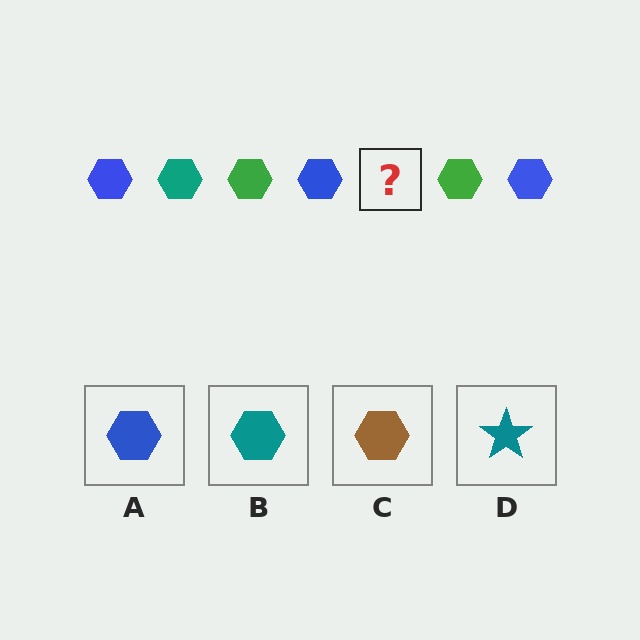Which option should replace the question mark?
Option B.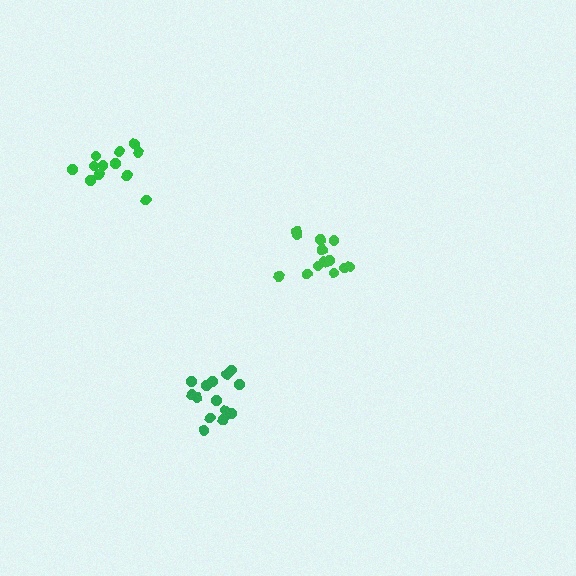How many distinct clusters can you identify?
There are 3 distinct clusters.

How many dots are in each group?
Group 1: 14 dots, Group 2: 14 dots, Group 3: 12 dots (40 total).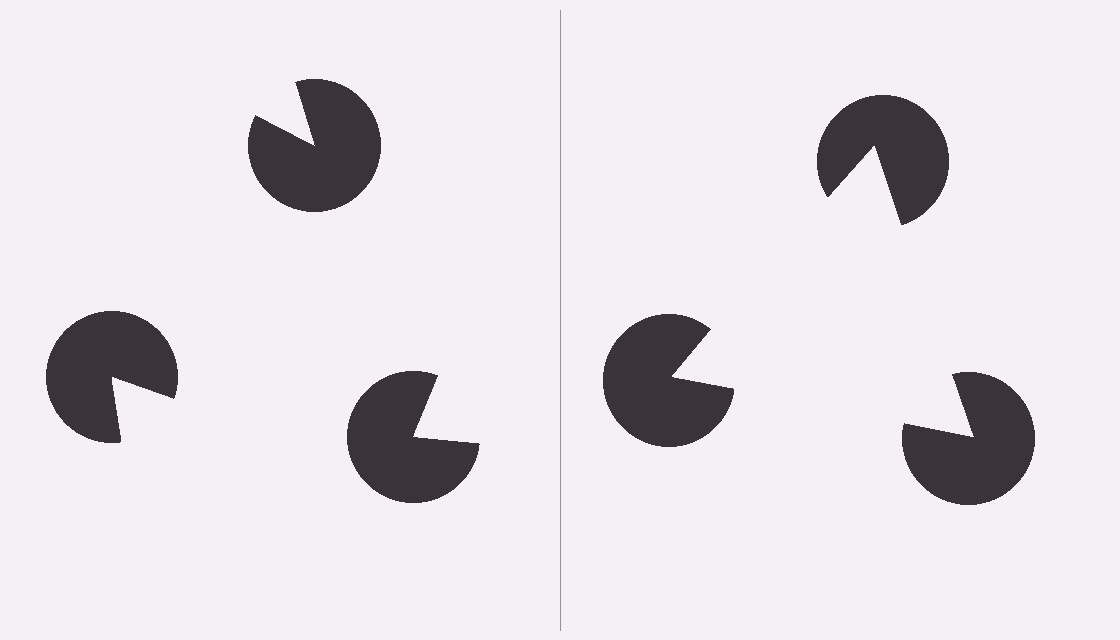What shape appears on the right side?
An illusory triangle.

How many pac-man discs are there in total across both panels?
6 — 3 on each side.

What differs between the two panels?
The pac-man discs are positioned identically on both sides; only the wedge orientations differ. On the right they align to a triangle; on the left they are misaligned.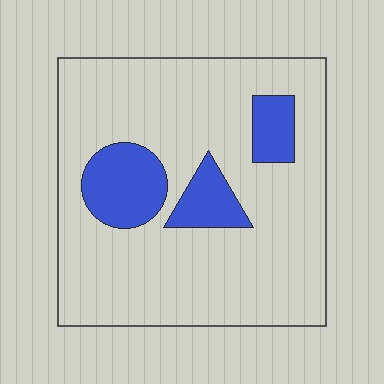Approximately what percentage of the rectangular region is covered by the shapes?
Approximately 15%.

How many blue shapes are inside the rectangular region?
3.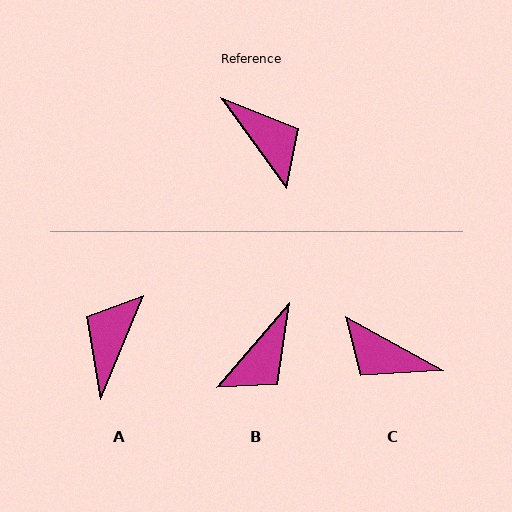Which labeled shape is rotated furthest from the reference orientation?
C, about 155 degrees away.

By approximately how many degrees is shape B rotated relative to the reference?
Approximately 77 degrees clockwise.